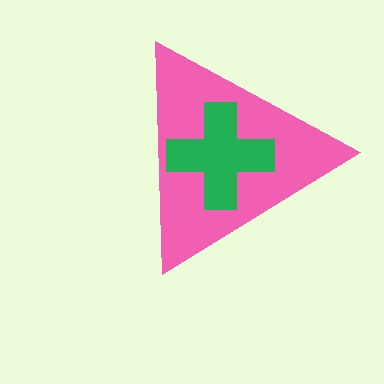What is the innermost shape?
The green cross.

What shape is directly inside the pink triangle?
The green cross.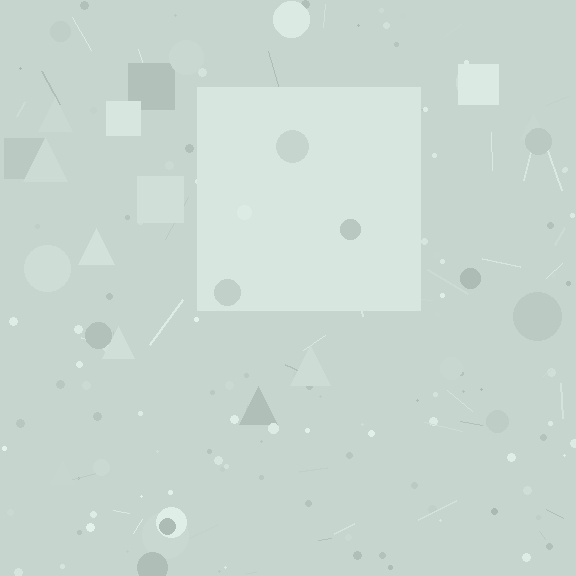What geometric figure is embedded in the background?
A square is embedded in the background.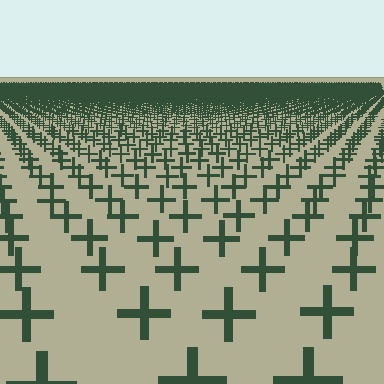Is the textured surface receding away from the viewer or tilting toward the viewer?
The surface is receding away from the viewer. Texture elements get smaller and denser toward the top.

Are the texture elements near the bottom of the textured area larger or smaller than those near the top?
Larger. Near the bottom, elements are closer to the viewer and appear at a bigger on-screen size.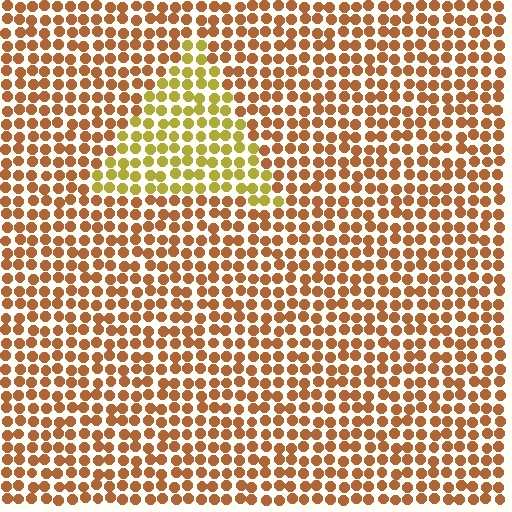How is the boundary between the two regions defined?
The boundary is defined purely by a slight shift in hue (about 35 degrees). Spacing, size, and orientation are identical on both sides.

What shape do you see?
I see a triangle.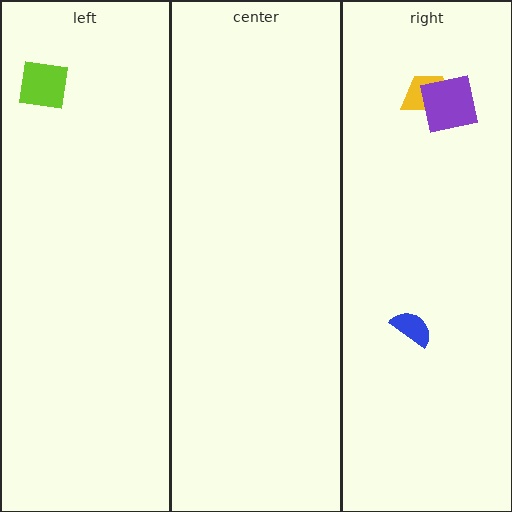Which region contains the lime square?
The left region.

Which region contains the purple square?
The right region.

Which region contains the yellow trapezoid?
The right region.